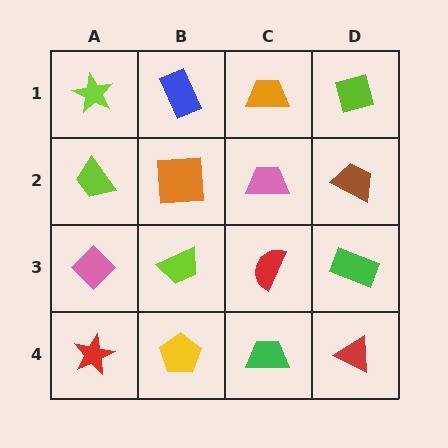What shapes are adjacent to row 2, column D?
A lime square (row 1, column D), a green rectangle (row 3, column D), a pink trapezoid (row 2, column C).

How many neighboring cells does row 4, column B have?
3.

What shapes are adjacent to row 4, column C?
A red semicircle (row 3, column C), a yellow pentagon (row 4, column B), a red triangle (row 4, column D).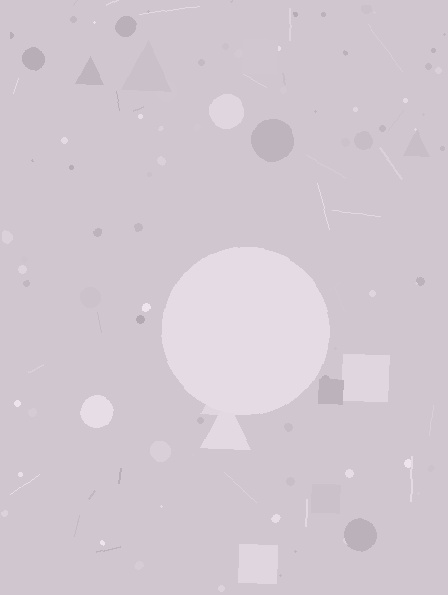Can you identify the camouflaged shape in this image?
The camouflaged shape is a circle.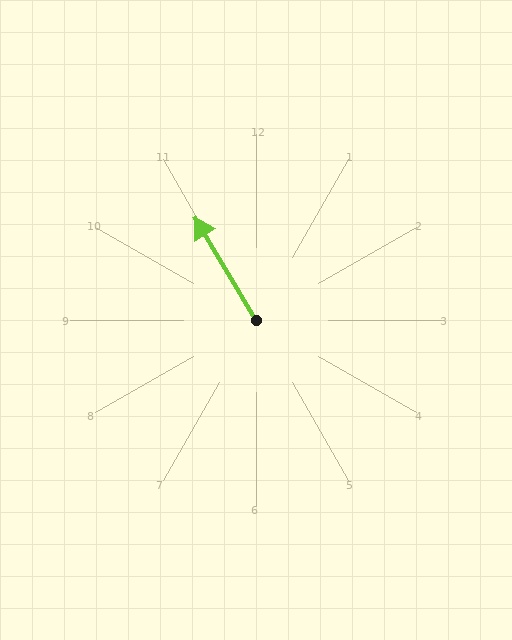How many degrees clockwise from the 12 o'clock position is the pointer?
Approximately 329 degrees.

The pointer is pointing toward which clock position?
Roughly 11 o'clock.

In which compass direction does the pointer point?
Northwest.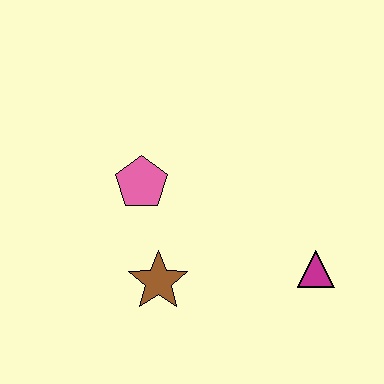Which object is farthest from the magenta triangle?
The pink pentagon is farthest from the magenta triangle.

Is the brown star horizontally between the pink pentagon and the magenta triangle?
Yes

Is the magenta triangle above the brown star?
Yes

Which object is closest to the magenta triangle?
The brown star is closest to the magenta triangle.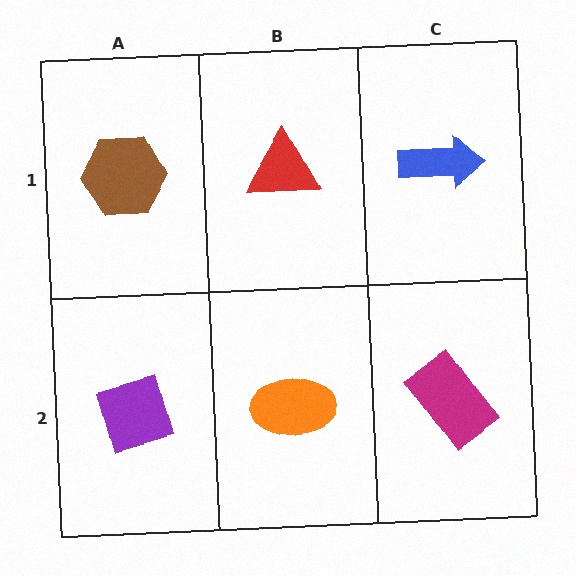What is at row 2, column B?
An orange ellipse.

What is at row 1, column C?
A blue arrow.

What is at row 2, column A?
A purple diamond.